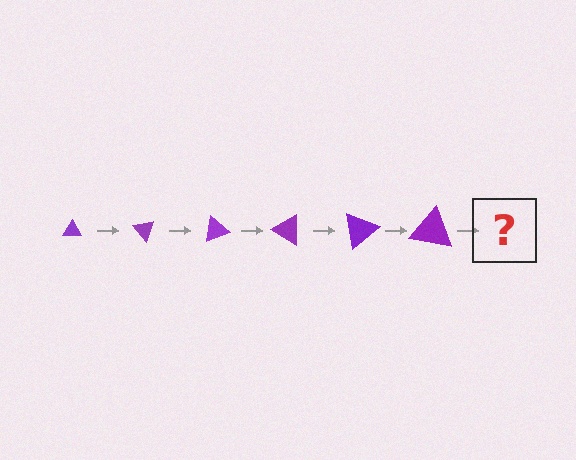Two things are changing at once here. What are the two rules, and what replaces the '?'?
The two rules are that the triangle grows larger each step and it rotates 50 degrees each step. The '?' should be a triangle, larger than the previous one and rotated 300 degrees from the start.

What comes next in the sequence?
The next element should be a triangle, larger than the previous one and rotated 300 degrees from the start.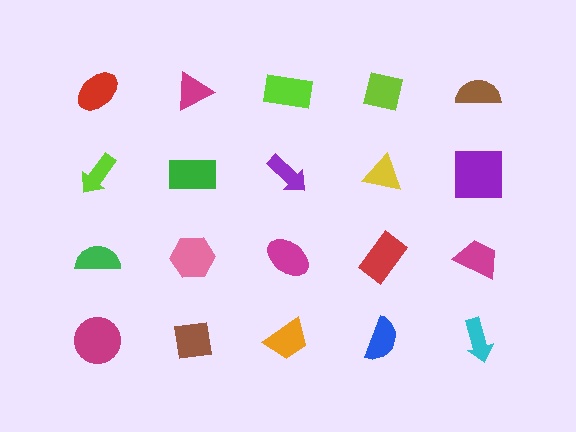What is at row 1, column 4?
A lime square.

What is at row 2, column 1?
A lime arrow.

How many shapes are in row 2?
5 shapes.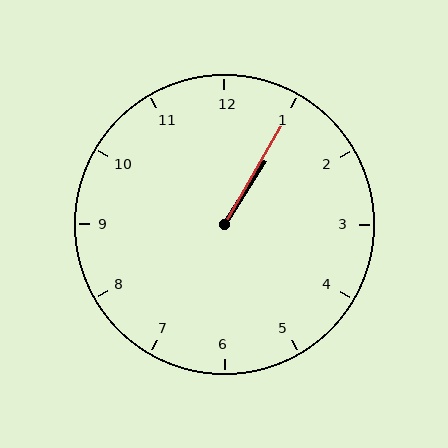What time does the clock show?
1:05.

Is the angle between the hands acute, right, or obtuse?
It is acute.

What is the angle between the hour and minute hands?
Approximately 2 degrees.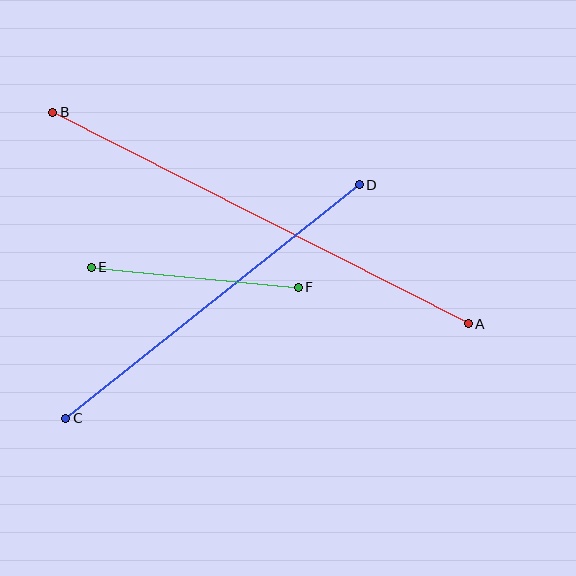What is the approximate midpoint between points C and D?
The midpoint is at approximately (212, 302) pixels.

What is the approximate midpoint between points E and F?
The midpoint is at approximately (195, 277) pixels.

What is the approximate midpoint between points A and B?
The midpoint is at approximately (260, 218) pixels.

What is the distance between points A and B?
The distance is approximately 466 pixels.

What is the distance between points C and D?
The distance is approximately 375 pixels.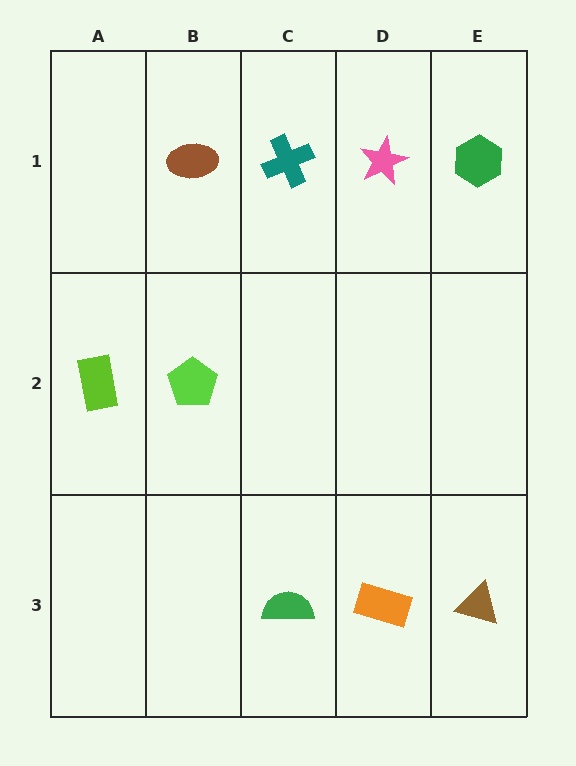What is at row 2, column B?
A lime pentagon.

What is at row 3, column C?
A green semicircle.